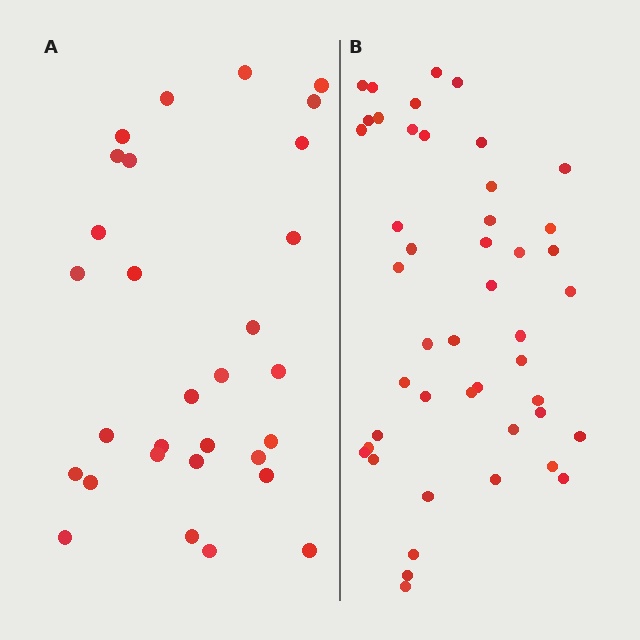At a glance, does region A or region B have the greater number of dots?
Region B (the right region) has more dots.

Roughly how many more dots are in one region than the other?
Region B has approximately 15 more dots than region A.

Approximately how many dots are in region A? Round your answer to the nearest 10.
About 30 dots.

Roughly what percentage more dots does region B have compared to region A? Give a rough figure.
About 55% more.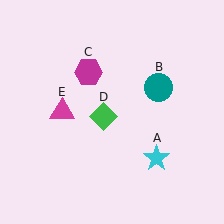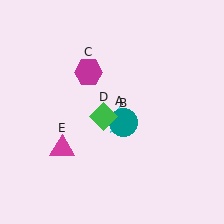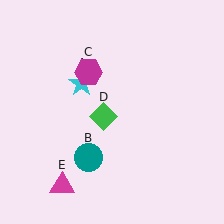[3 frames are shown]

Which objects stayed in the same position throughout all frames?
Magenta hexagon (object C) and green diamond (object D) remained stationary.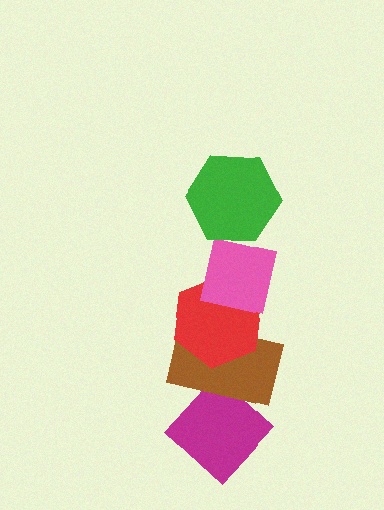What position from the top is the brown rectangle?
The brown rectangle is 4th from the top.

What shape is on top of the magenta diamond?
The brown rectangle is on top of the magenta diamond.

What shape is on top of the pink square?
The green hexagon is on top of the pink square.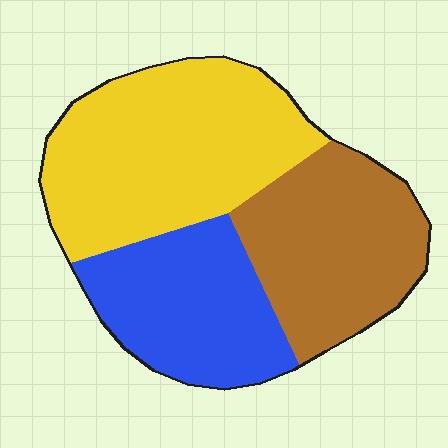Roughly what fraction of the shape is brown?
Brown covers 31% of the shape.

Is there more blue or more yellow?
Yellow.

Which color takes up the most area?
Yellow, at roughly 40%.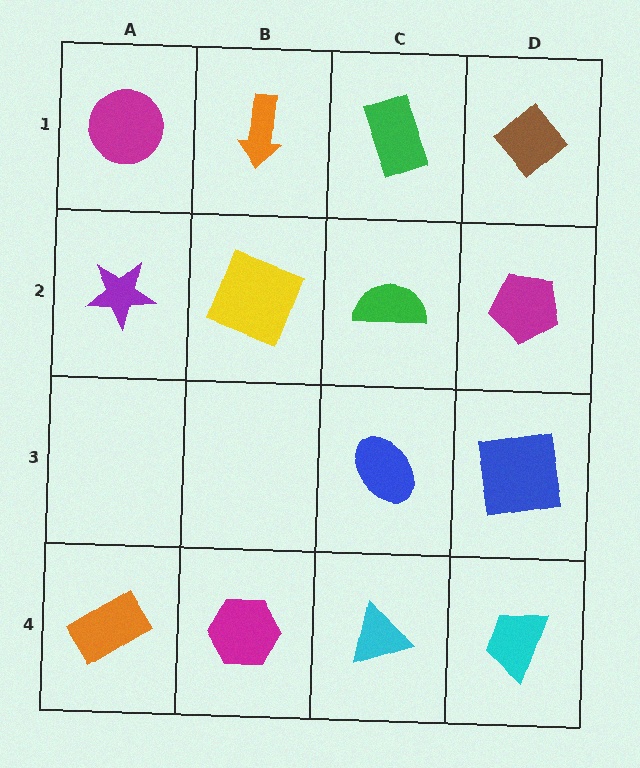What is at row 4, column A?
An orange rectangle.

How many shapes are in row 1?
4 shapes.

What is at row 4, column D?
A cyan trapezoid.